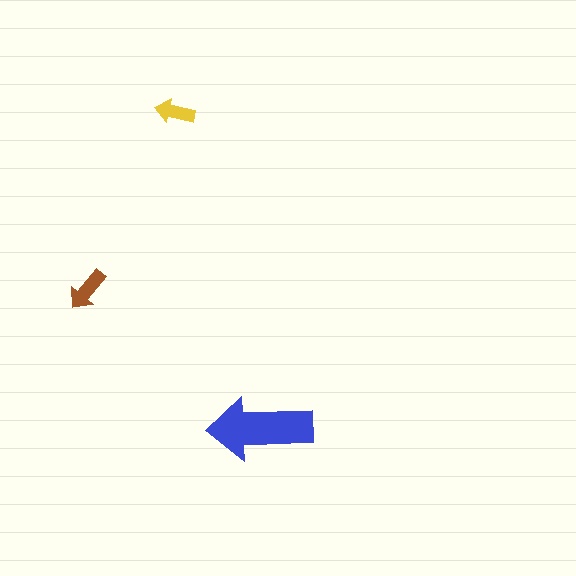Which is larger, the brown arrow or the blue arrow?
The blue one.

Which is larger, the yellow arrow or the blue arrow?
The blue one.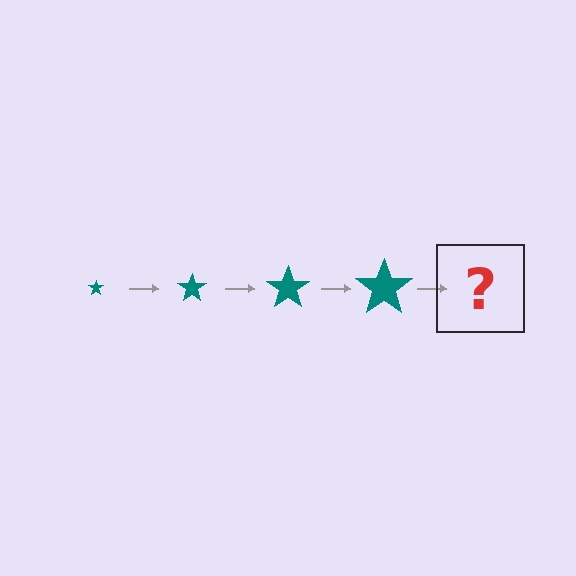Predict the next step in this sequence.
The next step is a teal star, larger than the previous one.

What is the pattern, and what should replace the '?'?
The pattern is that the star gets progressively larger each step. The '?' should be a teal star, larger than the previous one.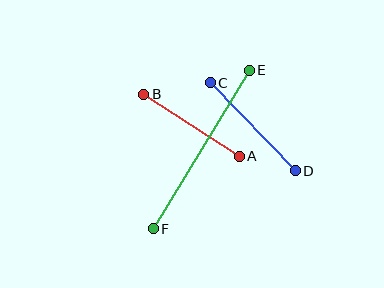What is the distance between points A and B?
The distance is approximately 114 pixels.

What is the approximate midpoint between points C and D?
The midpoint is at approximately (253, 127) pixels.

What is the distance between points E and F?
The distance is approximately 185 pixels.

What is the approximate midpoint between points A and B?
The midpoint is at approximately (191, 125) pixels.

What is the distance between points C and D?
The distance is approximately 123 pixels.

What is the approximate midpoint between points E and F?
The midpoint is at approximately (201, 149) pixels.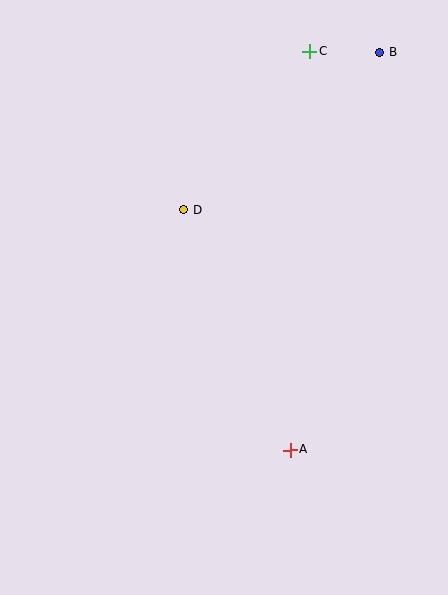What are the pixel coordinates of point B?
Point B is at (380, 52).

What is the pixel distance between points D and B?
The distance between D and B is 252 pixels.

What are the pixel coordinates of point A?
Point A is at (290, 450).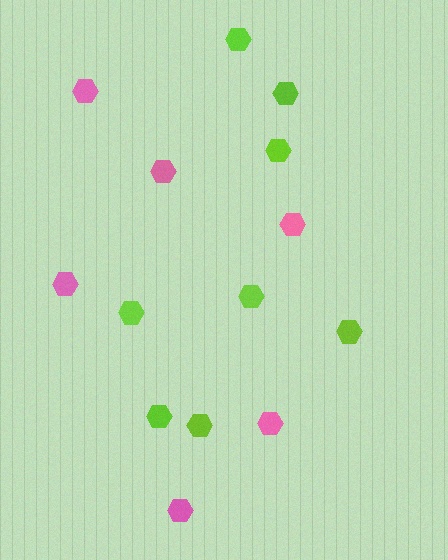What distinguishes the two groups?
There are 2 groups: one group of pink hexagons (6) and one group of lime hexagons (8).